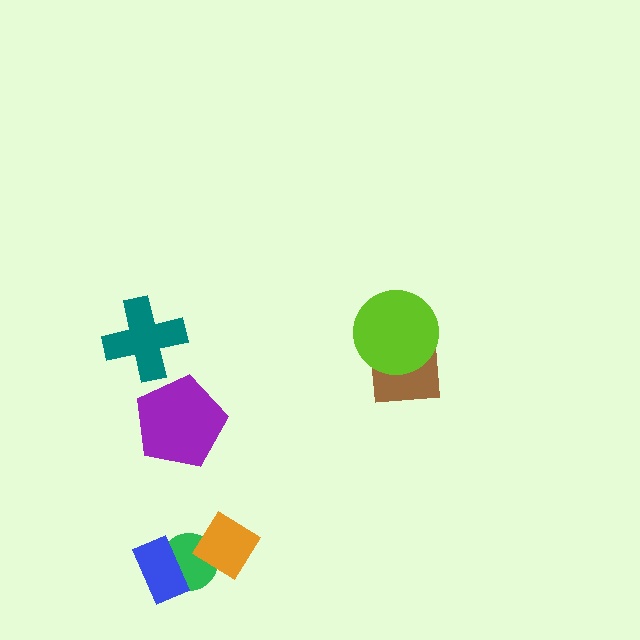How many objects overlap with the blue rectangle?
1 object overlaps with the blue rectangle.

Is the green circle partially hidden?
Yes, it is partially covered by another shape.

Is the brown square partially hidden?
Yes, it is partially covered by another shape.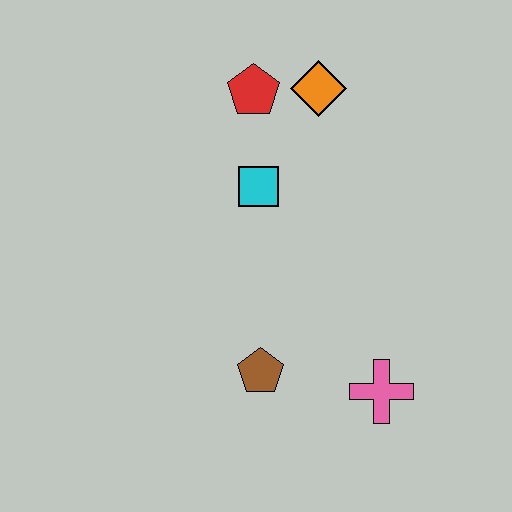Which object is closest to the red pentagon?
The orange diamond is closest to the red pentagon.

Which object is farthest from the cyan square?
The pink cross is farthest from the cyan square.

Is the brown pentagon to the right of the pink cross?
No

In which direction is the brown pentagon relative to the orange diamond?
The brown pentagon is below the orange diamond.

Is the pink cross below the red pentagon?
Yes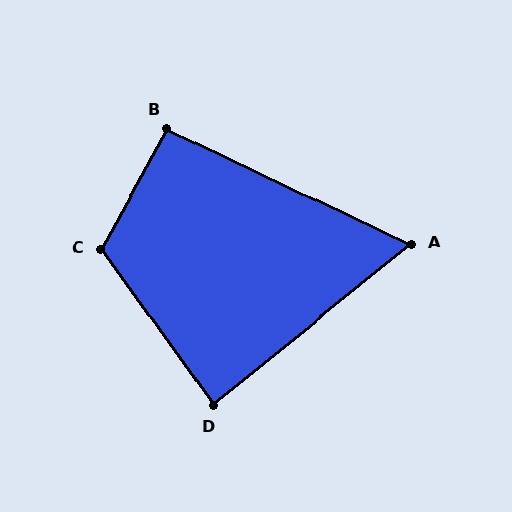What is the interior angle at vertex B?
Approximately 93 degrees (approximately right).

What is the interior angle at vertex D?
Approximately 87 degrees (approximately right).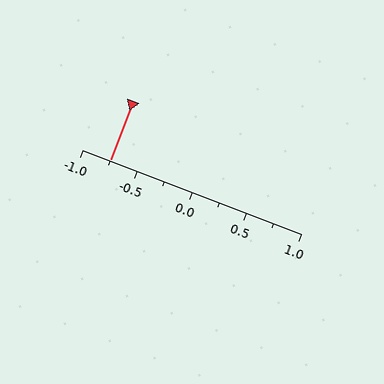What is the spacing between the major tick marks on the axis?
The major ticks are spaced 0.5 apart.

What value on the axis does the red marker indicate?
The marker indicates approximately -0.75.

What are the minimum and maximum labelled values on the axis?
The axis runs from -1.0 to 1.0.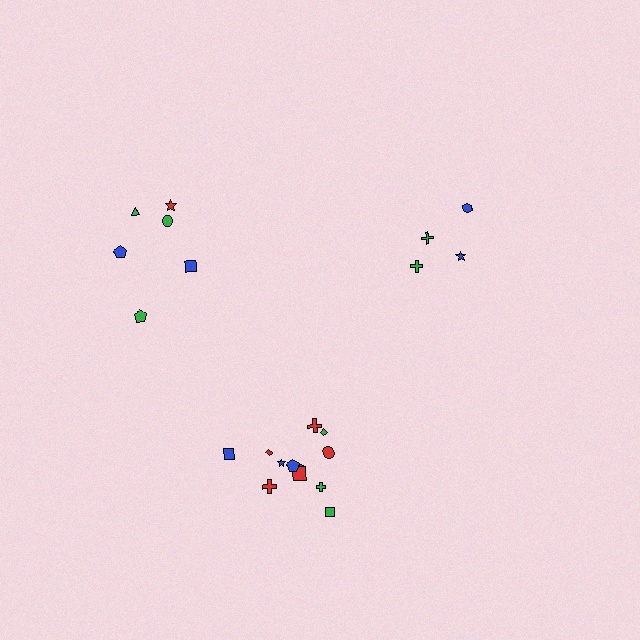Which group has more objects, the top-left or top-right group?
The top-left group.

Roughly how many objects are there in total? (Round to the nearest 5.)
Roughly 20 objects in total.